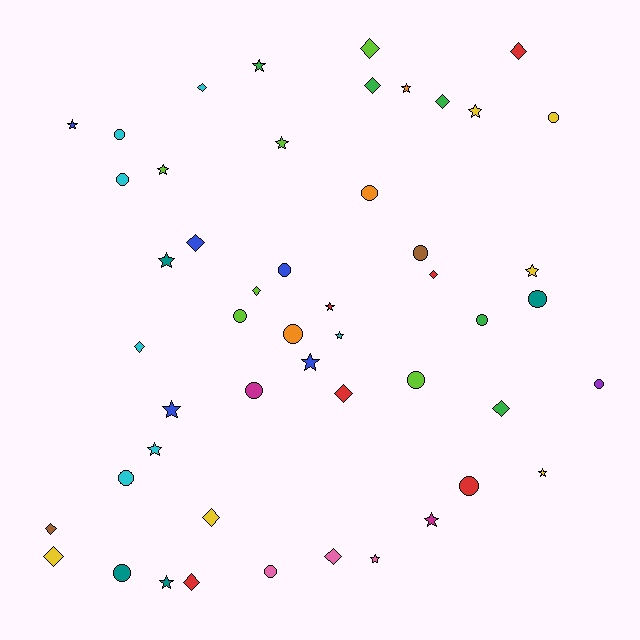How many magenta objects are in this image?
There are 2 magenta objects.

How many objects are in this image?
There are 50 objects.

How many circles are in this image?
There are 17 circles.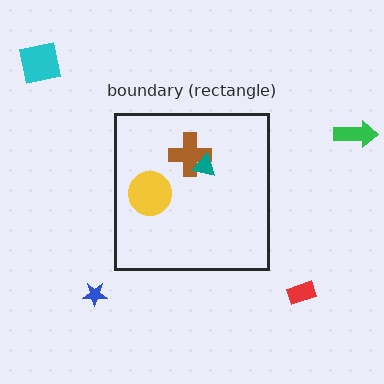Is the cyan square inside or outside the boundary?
Outside.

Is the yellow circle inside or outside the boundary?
Inside.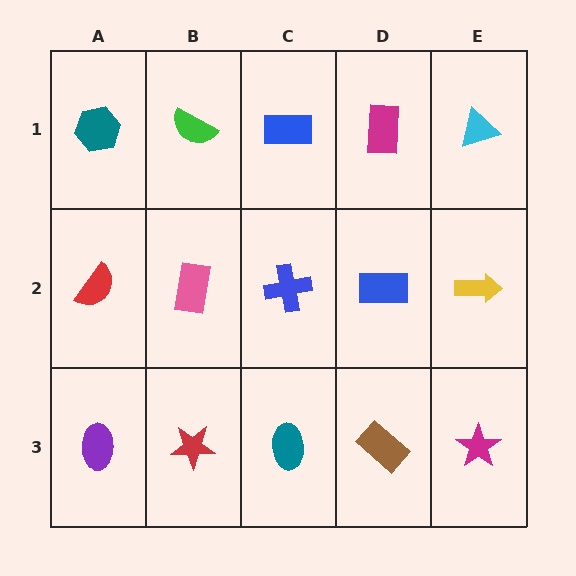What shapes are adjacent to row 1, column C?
A blue cross (row 2, column C), a green semicircle (row 1, column B), a magenta rectangle (row 1, column D).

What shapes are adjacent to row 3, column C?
A blue cross (row 2, column C), a red star (row 3, column B), a brown rectangle (row 3, column D).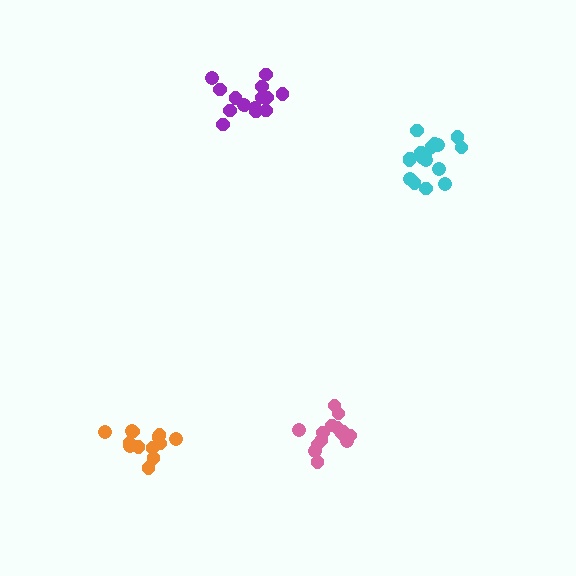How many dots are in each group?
Group 1: 13 dots, Group 2: 17 dots, Group 3: 15 dots, Group 4: 15 dots (60 total).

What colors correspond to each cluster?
The clusters are colored: orange, cyan, purple, pink.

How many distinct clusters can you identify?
There are 4 distinct clusters.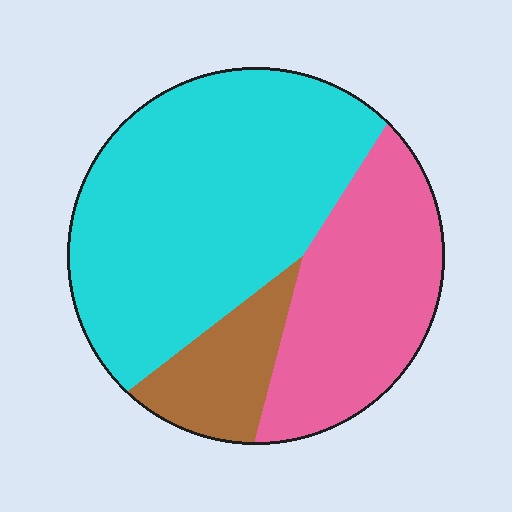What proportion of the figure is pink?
Pink takes up about one third (1/3) of the figure.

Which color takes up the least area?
Brown, at roughly 15%.